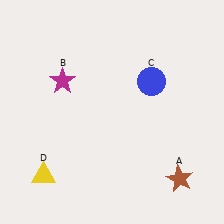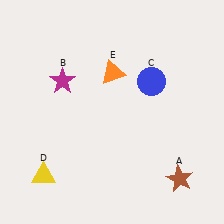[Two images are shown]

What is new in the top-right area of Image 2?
An orange triangle (E) was added in the top-right area of Image 2.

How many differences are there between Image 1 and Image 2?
There is 1 difference between the two images.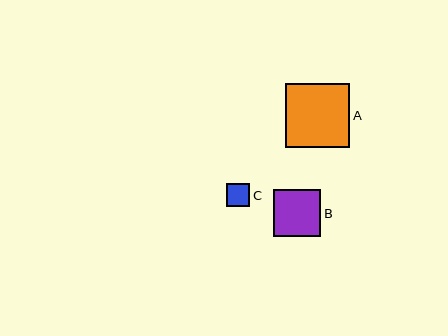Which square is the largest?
Square A is the largest with a size of approximately 64 pixels.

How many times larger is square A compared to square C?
Square A is approximately 2.8 times the size of square C.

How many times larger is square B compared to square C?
Square B is approximately 2.0 times the size of square C.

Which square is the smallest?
Square C is the smallest with a size of approximately 23 pixels.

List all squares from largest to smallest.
From largest to smallest: A, B, C.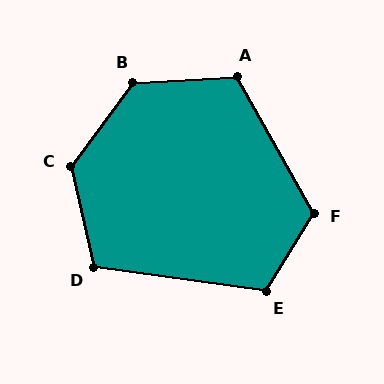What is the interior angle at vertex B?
Approximately 130 degrees (obtuse).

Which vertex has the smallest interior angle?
D, at approximately 111 degrees.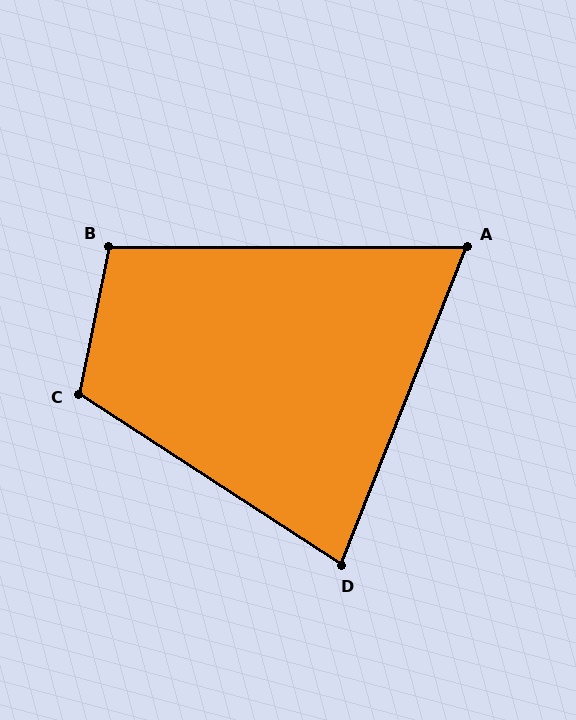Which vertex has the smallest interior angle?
A, at approximately 69 degrees.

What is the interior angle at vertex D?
Approximately 79 degrees (acute).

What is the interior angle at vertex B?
Approximately 101 degrees (obtuse).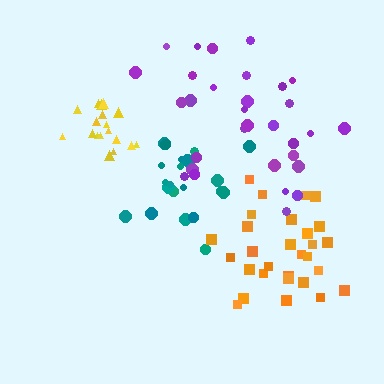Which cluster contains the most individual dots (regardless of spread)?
Purple (31).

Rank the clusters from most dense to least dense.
yellow, teal, orange, purple.